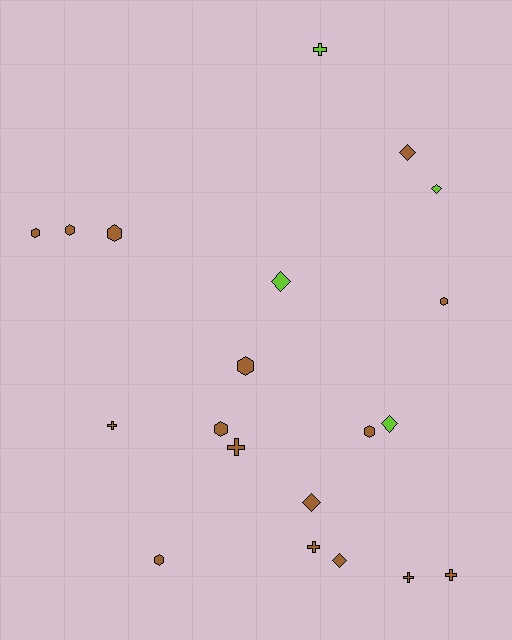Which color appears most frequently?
Brown, with 16 objects.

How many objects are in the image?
There are 20 objects.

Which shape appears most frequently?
Hexagon, with 8 objects.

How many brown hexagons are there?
There are 8 brown hexagons.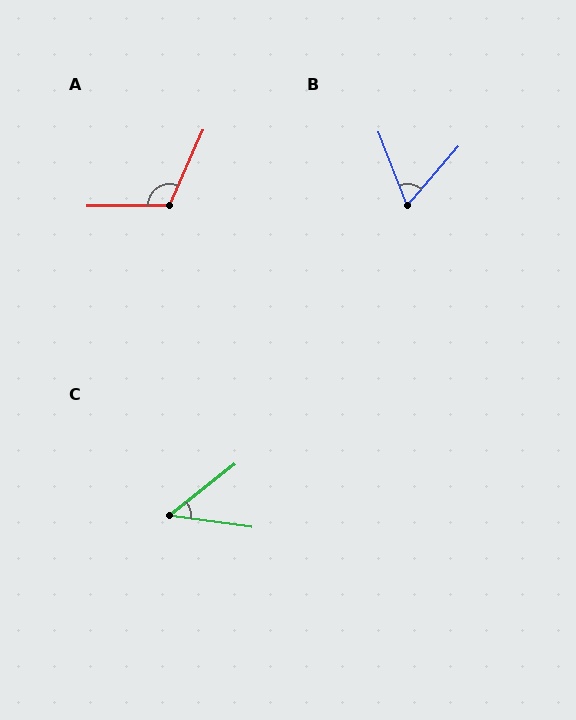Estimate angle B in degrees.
Approximately 62 degrees.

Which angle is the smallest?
C, at approximately 47 degrees.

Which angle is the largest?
A, at approximately 115 degrees.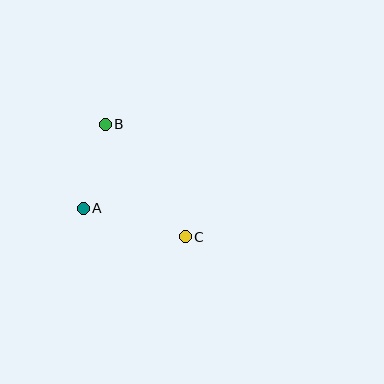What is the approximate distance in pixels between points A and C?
The distance between A and C is approximately 106 pixels.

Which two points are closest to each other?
Points A and B are closest to each other.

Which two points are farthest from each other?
Points B and C are farthest from each other.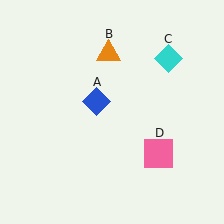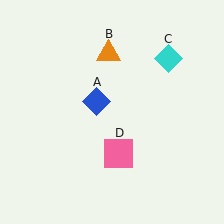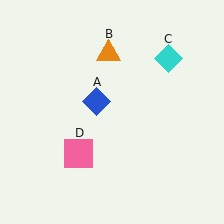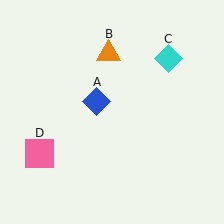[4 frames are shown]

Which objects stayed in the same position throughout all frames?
Blue diamond (object A) and orange triangle (object B) and cyan diamond (object C) remained stationary.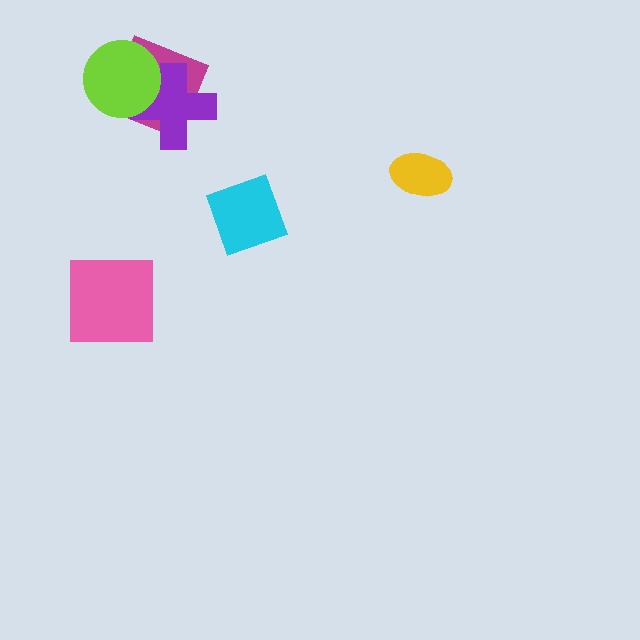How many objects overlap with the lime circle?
2 objects overlap with the lime circle.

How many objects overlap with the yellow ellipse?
0 objects overlap with the yellow ellipse.